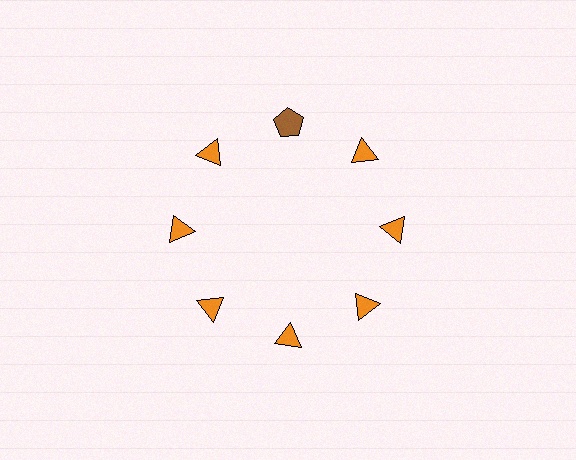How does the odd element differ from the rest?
It differs in both color (brown instead of orange) and shape (pentagon instead of triangle).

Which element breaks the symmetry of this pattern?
The brown pentagon at roughly the 12 o'clock position breaks the symmetry. All other shapes are orange triangles.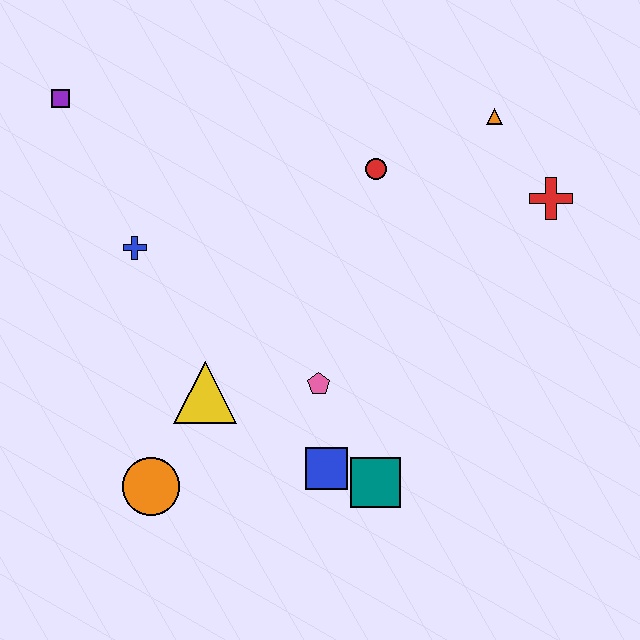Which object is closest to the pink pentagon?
The blue square is closest to the pink pentagon.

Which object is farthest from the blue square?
The purple square is farthest from the blue square.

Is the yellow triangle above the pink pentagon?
No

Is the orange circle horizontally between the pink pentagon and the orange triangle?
No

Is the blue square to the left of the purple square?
No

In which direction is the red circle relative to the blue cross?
The red circle is to the right of the blue cross.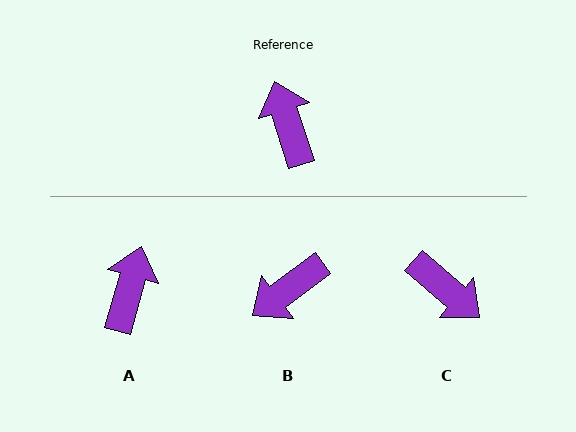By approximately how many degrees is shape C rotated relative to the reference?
Approximately 149 degrees clockwise.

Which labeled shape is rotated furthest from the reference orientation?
C, about 149 degrees away.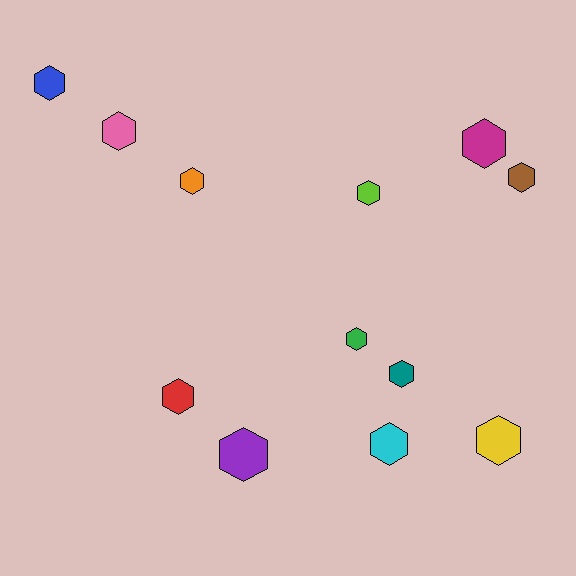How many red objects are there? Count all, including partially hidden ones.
There is 1 red object.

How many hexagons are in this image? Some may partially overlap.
There are 12 hexagons.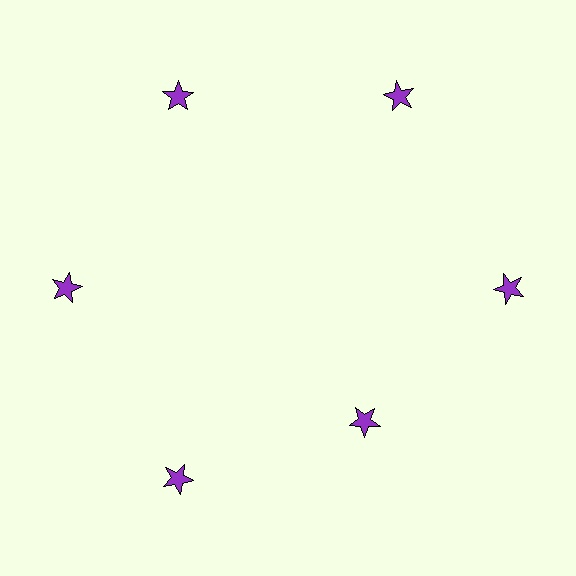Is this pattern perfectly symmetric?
No. The 6 purple stars are arranged in a ring, but one element near the 5 o'clock position is pulled inward toward the center, breaking the 6-fold rotational symmetry.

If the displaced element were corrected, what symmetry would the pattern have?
It would have 6-fold rotational symmetry — the pattern would map onto itself every 60 degrees.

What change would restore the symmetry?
The symmetry would be restored by moving it outward, back onto the ring so that all 6 stars sit at equal angles and equal distance from the center.